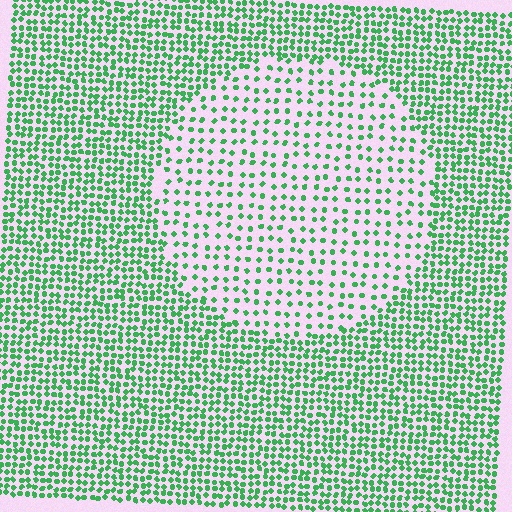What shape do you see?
I see a circle.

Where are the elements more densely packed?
The elements are more densely packed outside the circle boundary.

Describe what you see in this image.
The image contains small green elements arranged at two different densities. A circle-shaped region is visible where the elements are less densely packed than the surrounding area.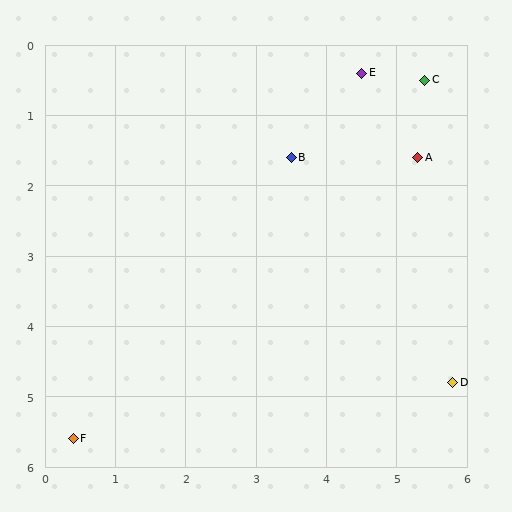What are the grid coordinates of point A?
Point A is at approximately (5.3, 1.6).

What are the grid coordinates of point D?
Point D is at approximately (5.8, 4.8).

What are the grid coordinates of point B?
Point B is at approximately (3.5, 1.6).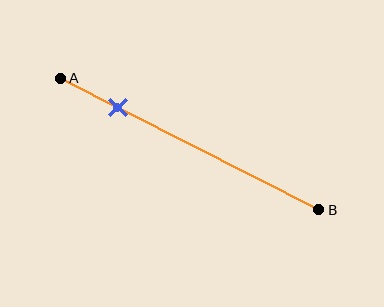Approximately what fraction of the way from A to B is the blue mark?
The blue mark is approximately 20% of the way from A to B.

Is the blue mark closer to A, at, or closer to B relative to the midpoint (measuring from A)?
The blue mark is closer to point A than the midpoint of segment AB.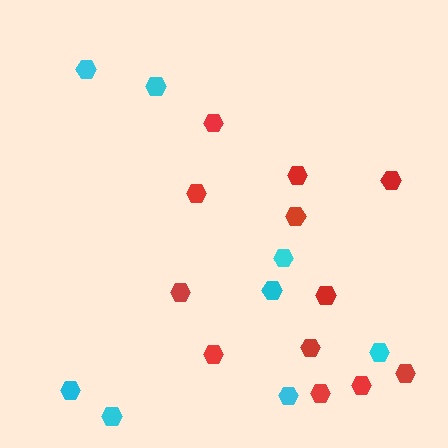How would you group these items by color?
There are 2 groups: one group of cyan hexagons (8) and one group of red hexagons (12).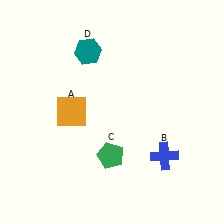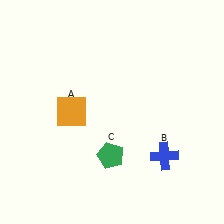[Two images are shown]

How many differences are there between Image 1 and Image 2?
There is 1 difference between the two images.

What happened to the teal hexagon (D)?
The teal hexagon (D) was removed in Image 2. It was in the top-left area of Image 1.